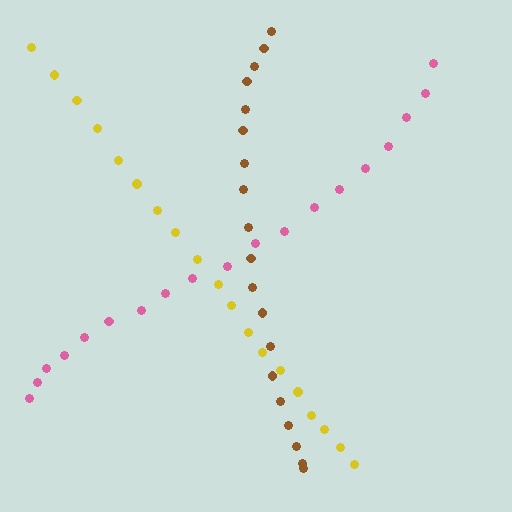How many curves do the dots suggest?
There are 3 distinct paths.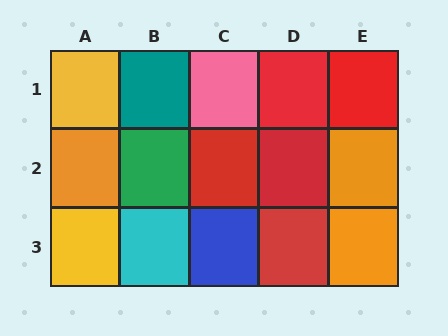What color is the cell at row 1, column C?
Pink.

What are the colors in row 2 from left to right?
Orange, green, red, red, orange.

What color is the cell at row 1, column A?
Yellow.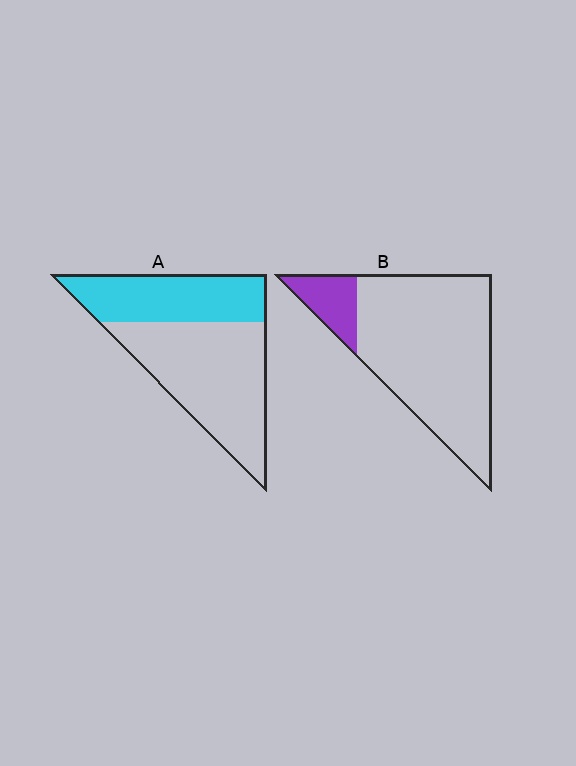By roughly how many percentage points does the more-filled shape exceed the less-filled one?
By roughly 25 percentage points (A over B).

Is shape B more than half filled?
No.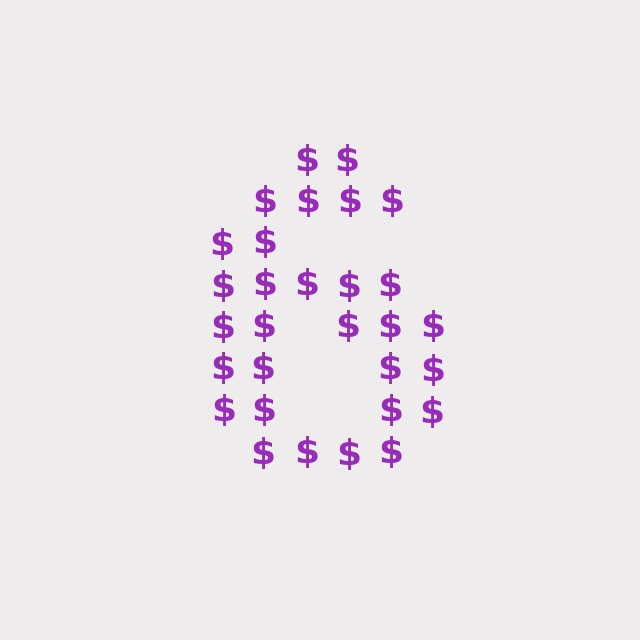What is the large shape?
The large shape is the digit 6.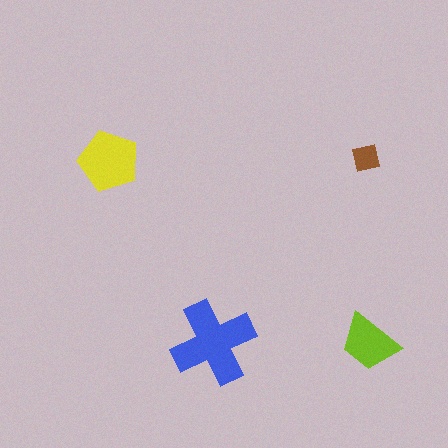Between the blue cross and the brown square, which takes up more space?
The blue cross.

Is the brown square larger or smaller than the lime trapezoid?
Smaller.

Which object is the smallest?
The brown square.